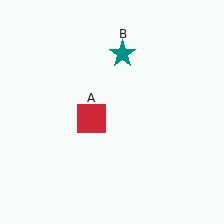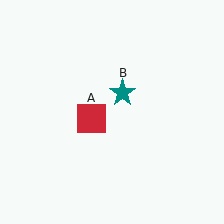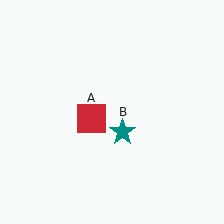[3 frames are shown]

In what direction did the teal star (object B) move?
The teal star (object B) moved down.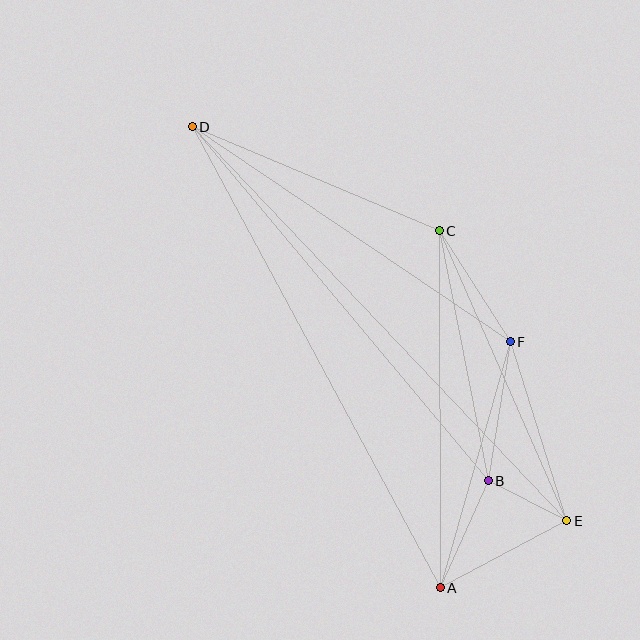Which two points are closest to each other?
Points B and E are closest to each other.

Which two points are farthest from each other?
Points D and E are farthest from each other.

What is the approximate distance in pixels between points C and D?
The distance between C and D is approximately 268 pixels.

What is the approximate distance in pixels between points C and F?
The distance between C and F is approximately 131 pixels.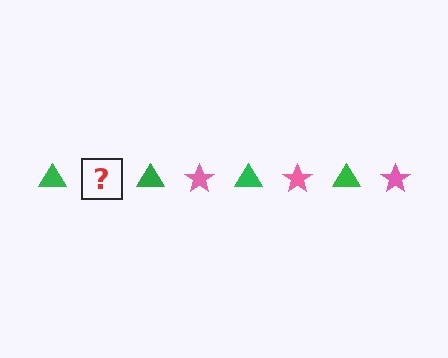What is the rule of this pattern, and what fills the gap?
The rule is that the pattern alternates between green triangle and pink star. The gap should be filled with a pink star.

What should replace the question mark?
The question mark should be replaced with a pink star.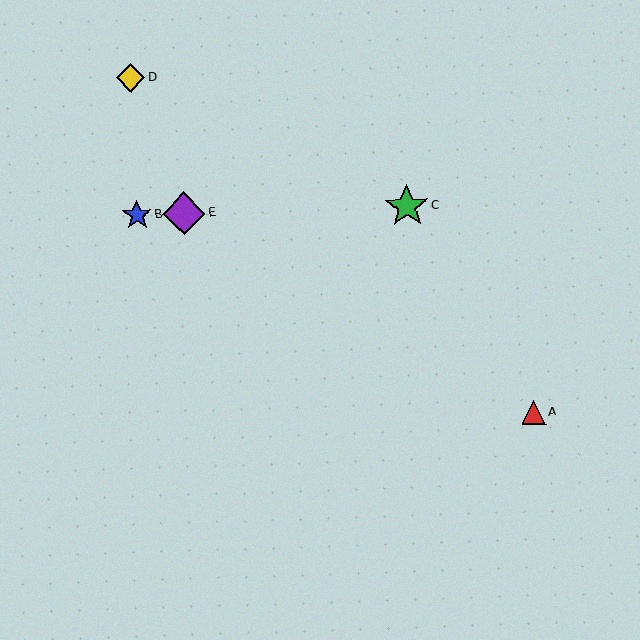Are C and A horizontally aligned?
No, C is at y≈206 and A is at y≈413.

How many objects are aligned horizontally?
3 objects (B, C, E) are aligned horizontally.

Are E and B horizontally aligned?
Yes, both are at y≈214.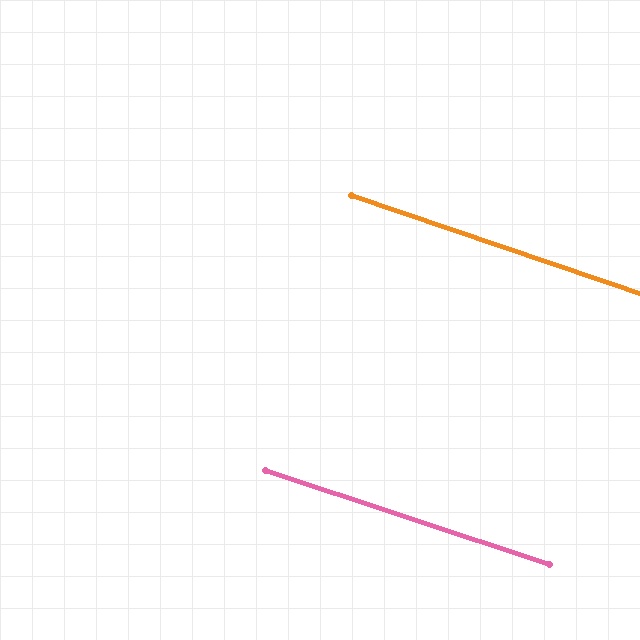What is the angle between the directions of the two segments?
Approximately 0 degrees.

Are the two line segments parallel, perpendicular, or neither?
Parallel — their directions differ by only 0.5°.